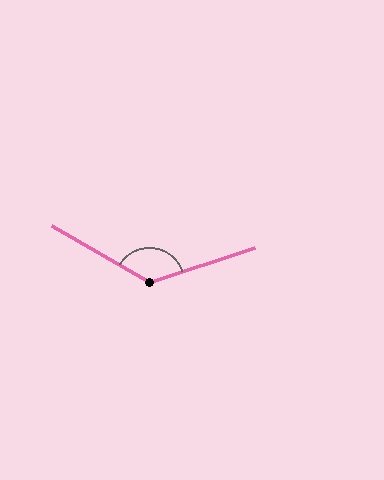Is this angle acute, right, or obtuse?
It is obtuse.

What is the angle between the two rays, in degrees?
Approximately 132 degrees.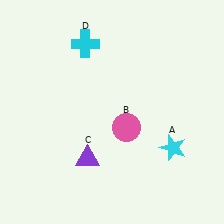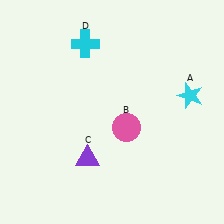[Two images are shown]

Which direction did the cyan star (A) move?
The cyan star (A) moved up.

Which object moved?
The cyan star (A) moved up.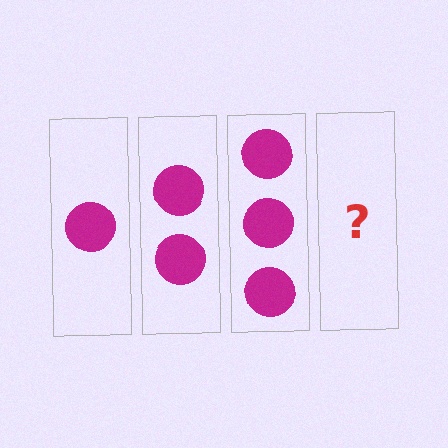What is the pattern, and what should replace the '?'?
The pattern is that each step adds one more circle. The '?' should be 4 circles.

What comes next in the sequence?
The next element should be 4 circles.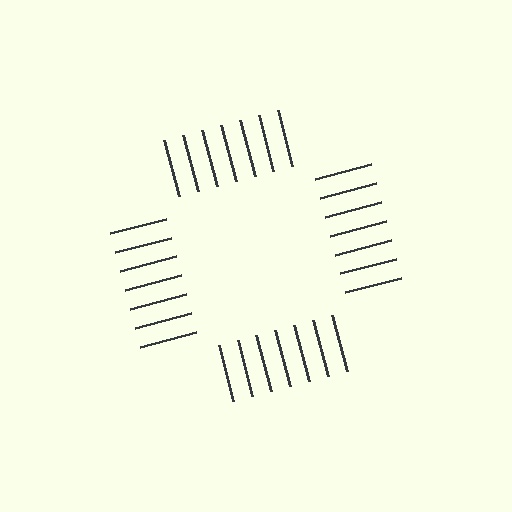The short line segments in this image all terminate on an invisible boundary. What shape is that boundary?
An illusory square — the line segments terminate on its edges but no continuous stroke is drawn.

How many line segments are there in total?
28 — 7 along each of the 4 edges.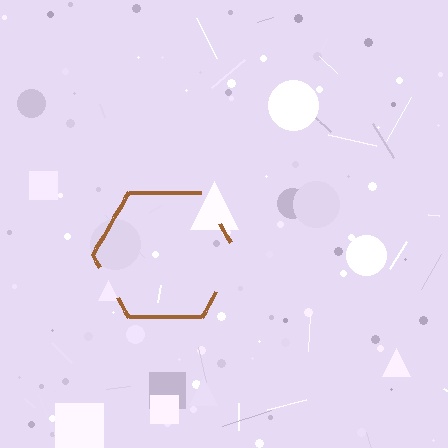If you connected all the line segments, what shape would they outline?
They would outline a hexagon.